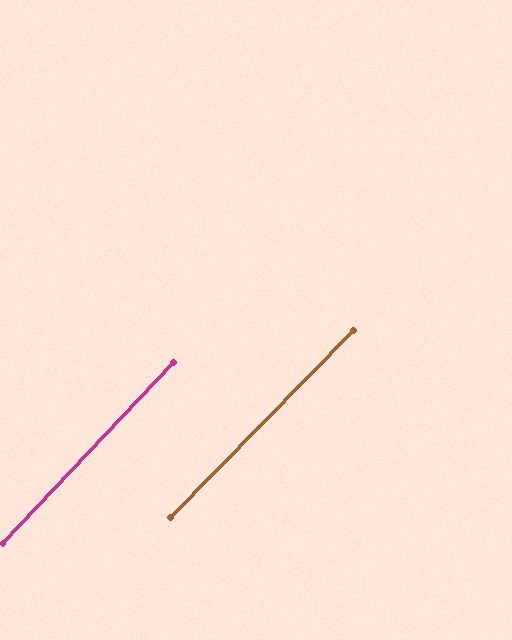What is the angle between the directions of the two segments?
Approximately 1 degree.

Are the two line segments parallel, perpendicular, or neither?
Parallel — their directions differ by only 0.9°.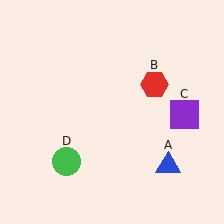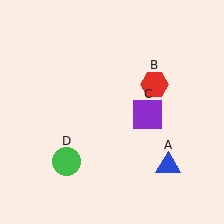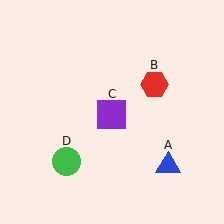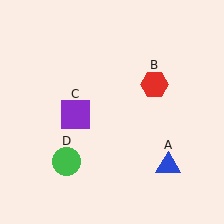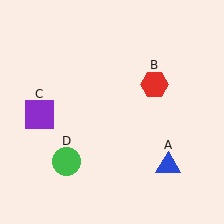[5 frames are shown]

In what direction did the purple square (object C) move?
The purple square (object C) moved left.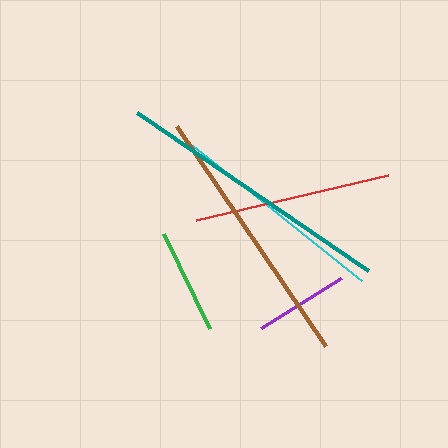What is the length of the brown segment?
The brown segment is approximately 266 pixels long.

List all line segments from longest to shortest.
From longest to shortest: teal, brown, cyan, red, green, purple.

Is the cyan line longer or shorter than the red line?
The cyan line is longer than the red line.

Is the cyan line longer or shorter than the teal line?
The teal line is longer than the cyan line.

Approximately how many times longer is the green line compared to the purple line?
The green line is approximately 1.1 times the length of the purple line.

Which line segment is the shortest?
The purple line is the shortest at approximately 94 pixels.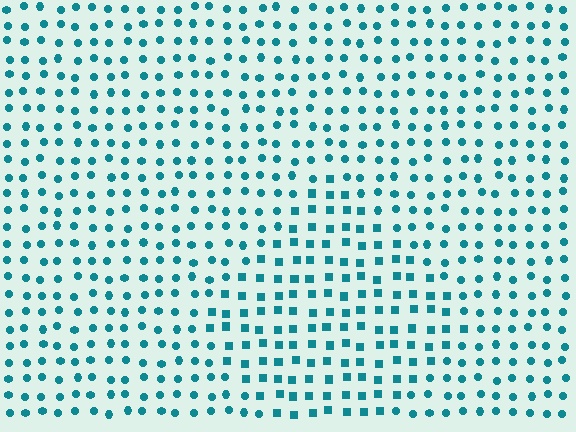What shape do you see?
I see a diamond.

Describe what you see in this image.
The image is filled with small teal elements arranged in a uniform grid. A diamond-shaped region contains squares, while the surrounding area contains circles. The boundary is defined purely by the change in element shape.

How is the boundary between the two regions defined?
The boundary is defined by a change in element shape: squares inside vs. circles outside. All elements share the same color and spacing.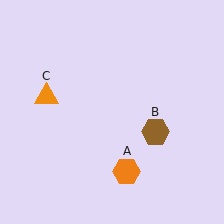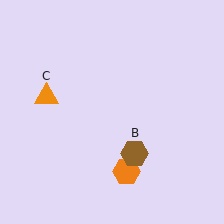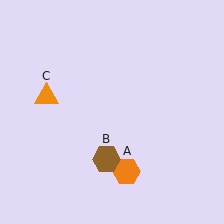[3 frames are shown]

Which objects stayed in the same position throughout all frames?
Orange hexagon (object A) and orange triangle (object C) remained stationary.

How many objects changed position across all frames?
1 object changed position: brown hexagon (object B).